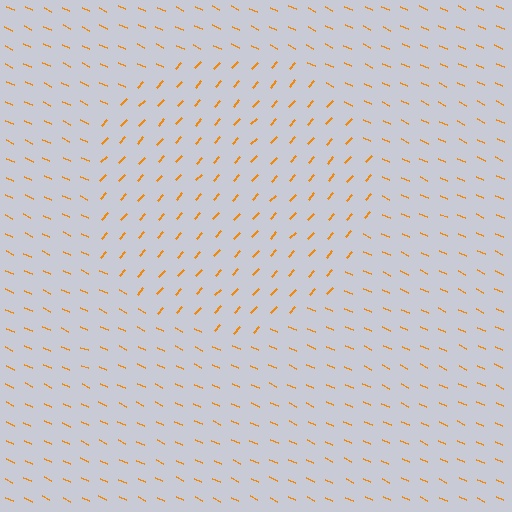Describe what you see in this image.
The image is filled with small orange line segments. A circle region in the image has lines oriented differently from the surrounding lines, creating a visible texture boundary.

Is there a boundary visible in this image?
Yes, there is a texture boundary formed by a change in line orientation.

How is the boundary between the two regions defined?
The boundary is defined purely by a change in line orientation (approximately 73 degrees difference). All lines are the same color and thickness.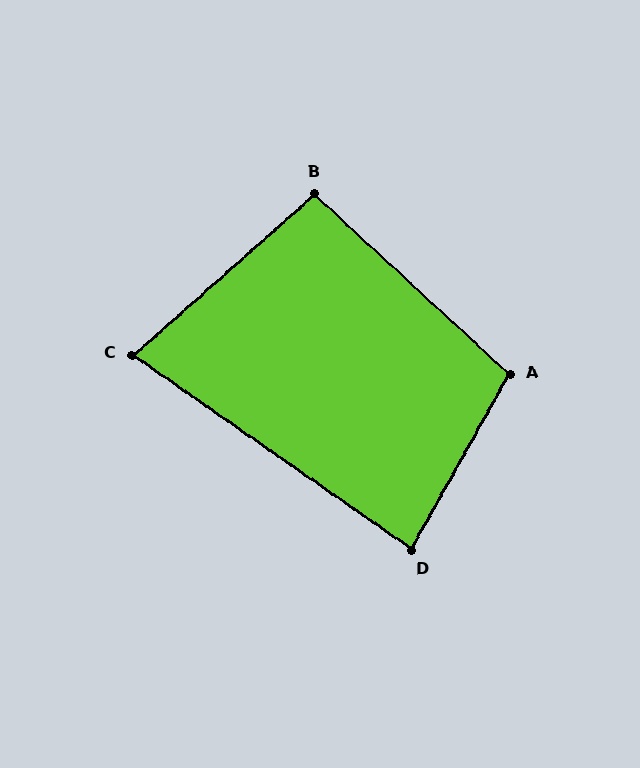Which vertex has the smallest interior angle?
C, at approximately 76 degrees.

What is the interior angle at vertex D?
Approximately 84 degrees (acute).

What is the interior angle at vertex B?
Approximately 96 degrees (obtuse).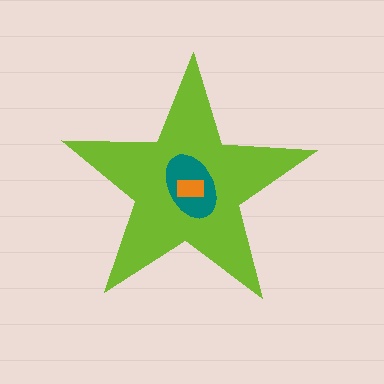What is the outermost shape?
The lime star.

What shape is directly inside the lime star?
The teal ellipse.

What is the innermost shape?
The orange rectangle.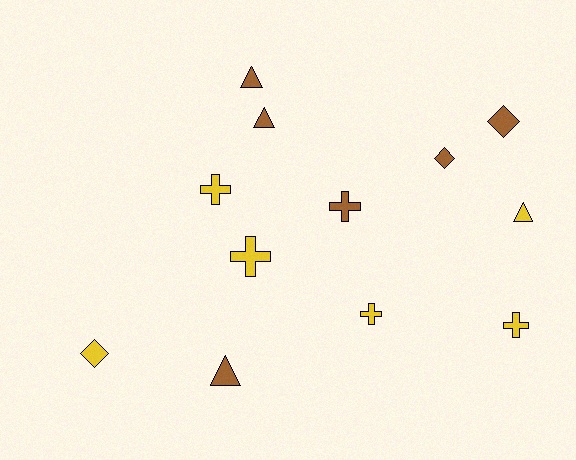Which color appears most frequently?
Brown, with 6 objects.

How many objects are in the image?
There are 12 objects.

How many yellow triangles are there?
There is 1 yellow triangle.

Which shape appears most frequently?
Cross, with 5 objects.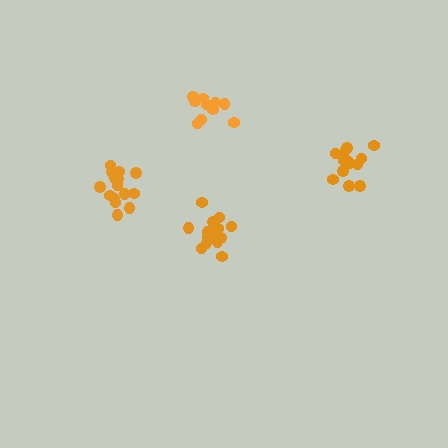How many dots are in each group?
Group 1: 15 dots, Group 2: 13 dots, Group 3: 11 dots, Group 4: 15 dots (54 total).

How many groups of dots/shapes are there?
There are 4 groups.